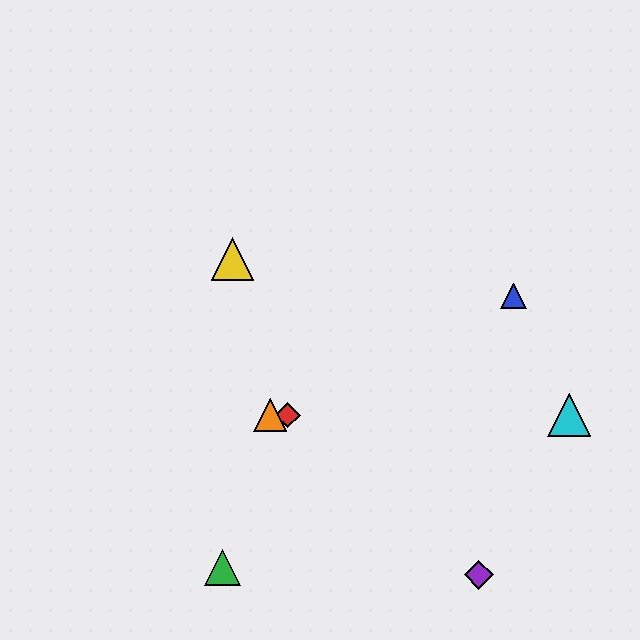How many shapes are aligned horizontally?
3 shapes (the red diamond, the orange triangle, the cyan triangle) are aligned horizontally.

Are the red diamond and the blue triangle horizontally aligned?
No, the red diamond is at y≈415 and the blue triangle is at y≈296.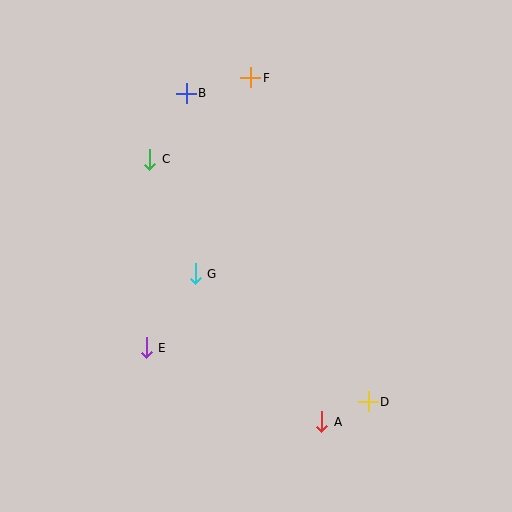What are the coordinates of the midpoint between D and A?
The midpoint between D and A is at (345, 412).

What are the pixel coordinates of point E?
Point E is at (146, 348).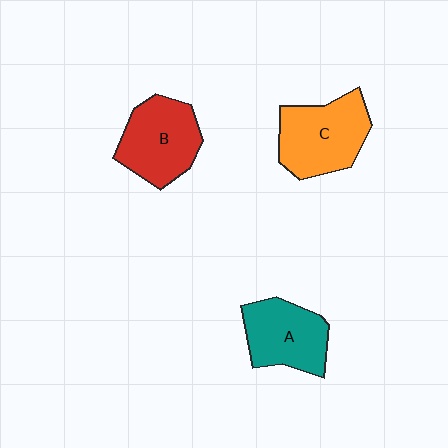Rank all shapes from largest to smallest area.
From largest to smallest: C (orange), B (red), A (teal).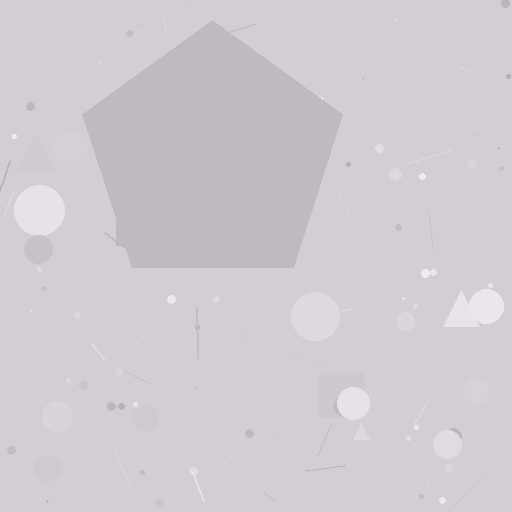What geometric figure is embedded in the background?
A pentagon is embedded in the background.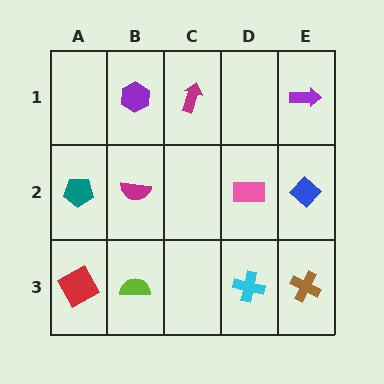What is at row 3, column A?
A red square.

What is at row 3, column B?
A lime semicircle.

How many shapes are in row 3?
4 shapes.